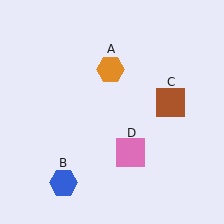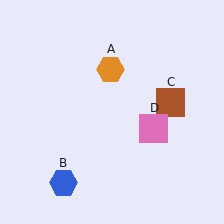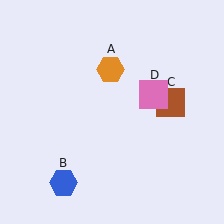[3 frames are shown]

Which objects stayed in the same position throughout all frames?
Orange hexagon (object A) and blue hexagon (object B) and brown square (object C) remained stationary.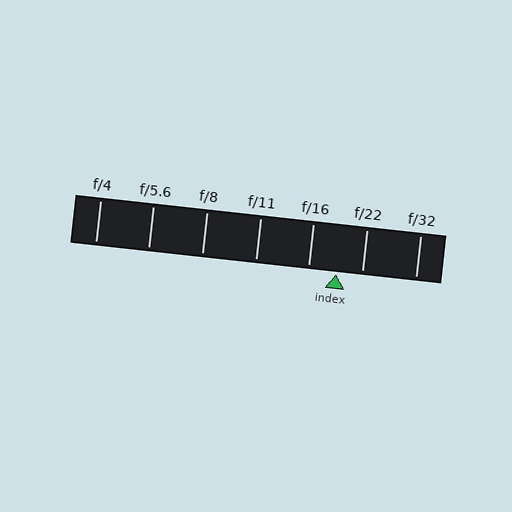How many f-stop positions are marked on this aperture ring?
There are 7 f-stop positions marked.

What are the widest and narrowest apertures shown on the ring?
The widest aperture shown is f/4 and the narrowest is f/32.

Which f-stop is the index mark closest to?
The index mark is closest to f/22.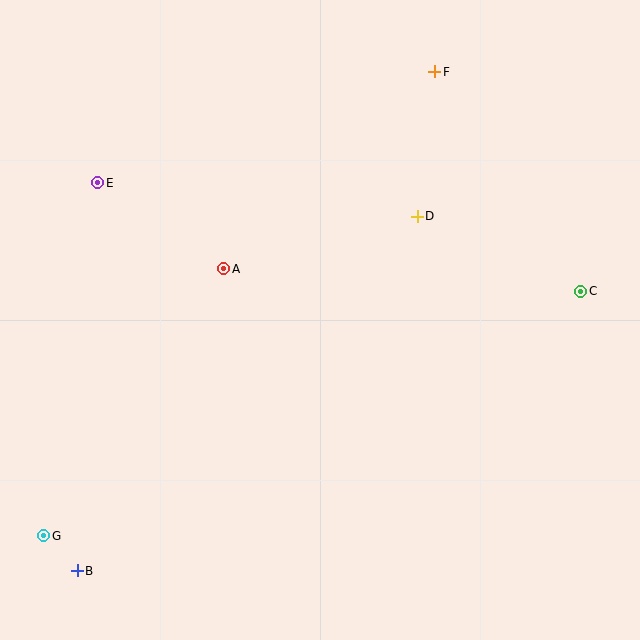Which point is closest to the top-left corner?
Point E is closest to the top-left corner.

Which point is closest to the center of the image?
Point A at (224, 269) is closest to the center.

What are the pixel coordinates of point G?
Point G is at (44, 536).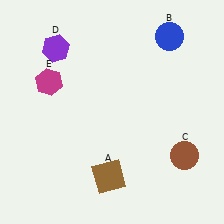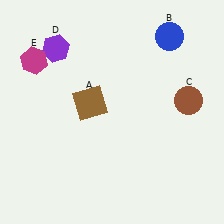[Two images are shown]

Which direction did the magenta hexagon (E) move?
The magenta hexagon (E) moved up.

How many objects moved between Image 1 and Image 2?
3 objects moved between the two images.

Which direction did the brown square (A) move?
The brown square (A) moved up.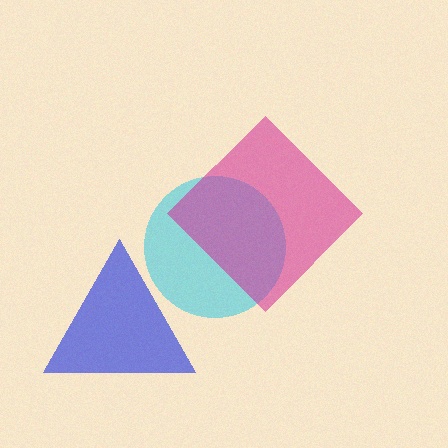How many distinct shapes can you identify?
There are 3 distinct shapes: a cyan circle, a blue triangle, a magenta diamond.